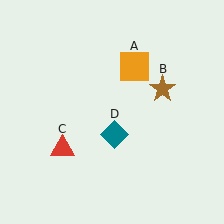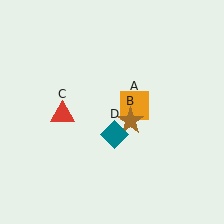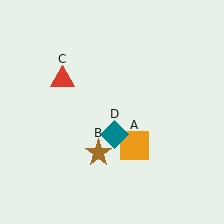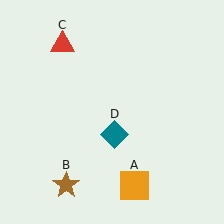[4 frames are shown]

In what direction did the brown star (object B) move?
The brown star (object B) moved down and to the left.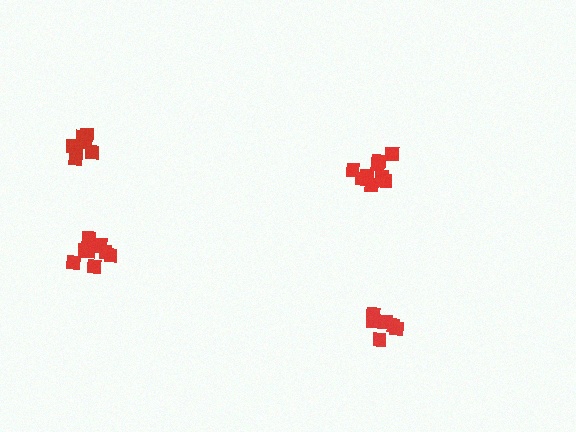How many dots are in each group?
Group 1: 9 dots, Group 2: 9 dots, Group 3: 7 dots, Group 4: 7 dots (32 total).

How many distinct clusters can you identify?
There are 4 distinct clusters.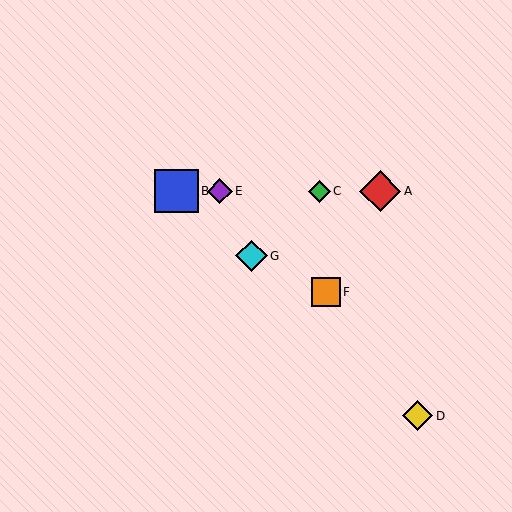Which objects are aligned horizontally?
Objects A, B, C, E are aligned horizontally.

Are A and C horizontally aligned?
Yes, both are at y≈191.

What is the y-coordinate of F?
Object F is at y≈292.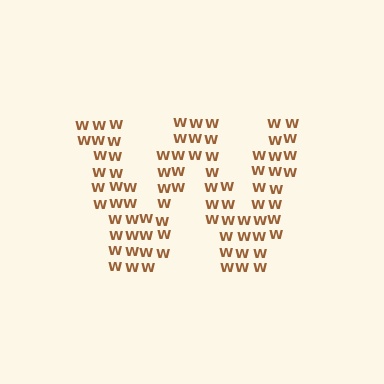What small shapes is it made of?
It is made of small letter W's.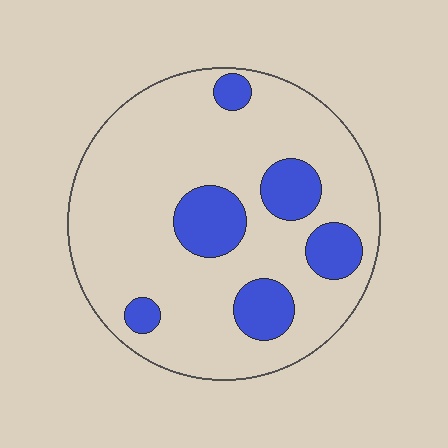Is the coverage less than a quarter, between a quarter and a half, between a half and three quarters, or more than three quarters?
Less than a quarter.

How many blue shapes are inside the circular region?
6.